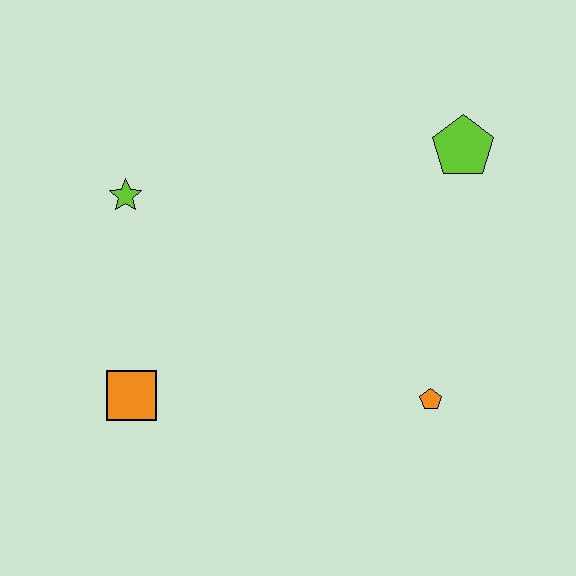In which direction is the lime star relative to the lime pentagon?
The lime star is to the left of the lime pentagon.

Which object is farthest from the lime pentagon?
The orange square is farthest from the lime pentagon.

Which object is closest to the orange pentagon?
The lime pentagon is closest to the orange pentagon.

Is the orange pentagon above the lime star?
No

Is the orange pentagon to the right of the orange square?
Yes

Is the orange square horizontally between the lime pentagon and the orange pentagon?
No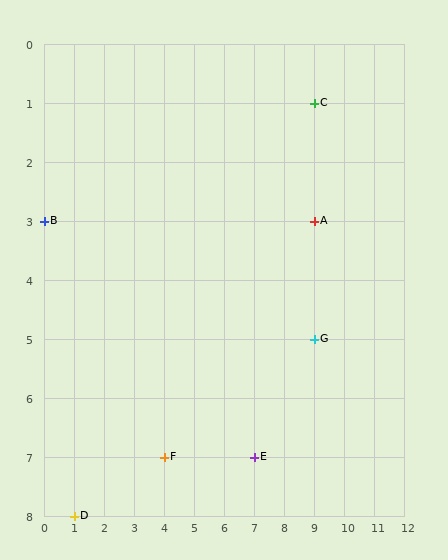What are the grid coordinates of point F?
Point F is at grid coordinates (4, 7).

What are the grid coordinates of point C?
Point C is at grid coordinates (9, 1).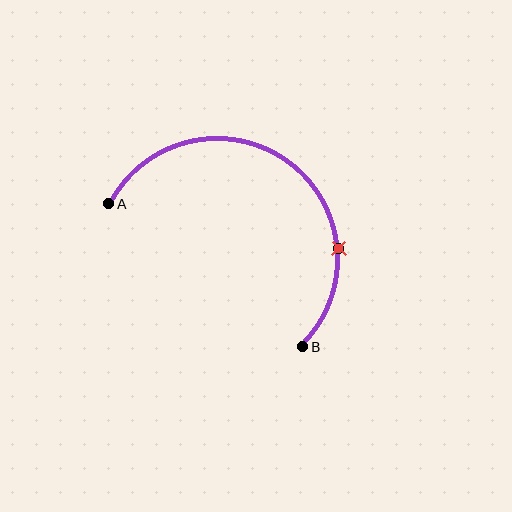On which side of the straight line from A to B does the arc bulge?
The arc bulges above and to the right of the straight line connecting A and B.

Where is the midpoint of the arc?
The arc midpoint is the point on the curve farthest from the straight line joining A and B. It sits above and to the right of that line.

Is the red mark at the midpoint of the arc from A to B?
No. The red mark lies on the arc but is closer to endpoint B. The arc midpoint would be at the point on the curve equidistant along the arc from both A and B.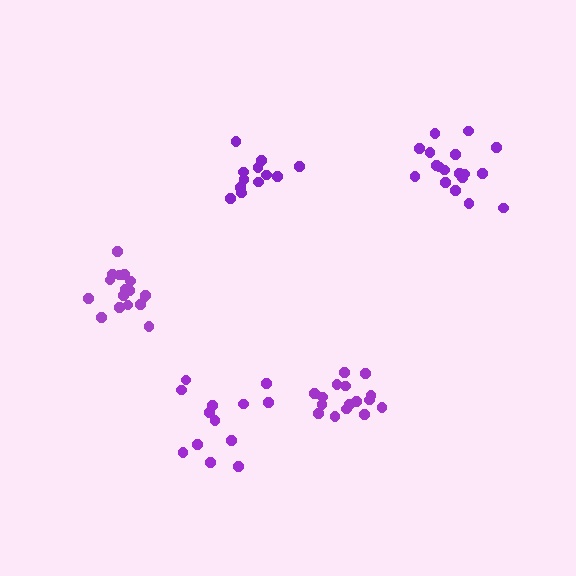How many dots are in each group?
Group 1: 16 dots, Group 2: 18 dots, Group 3: 12 dots, Group 4: 13 dots, Group 5: 17 dots (76 total).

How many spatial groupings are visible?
There are 5 spatial groupings.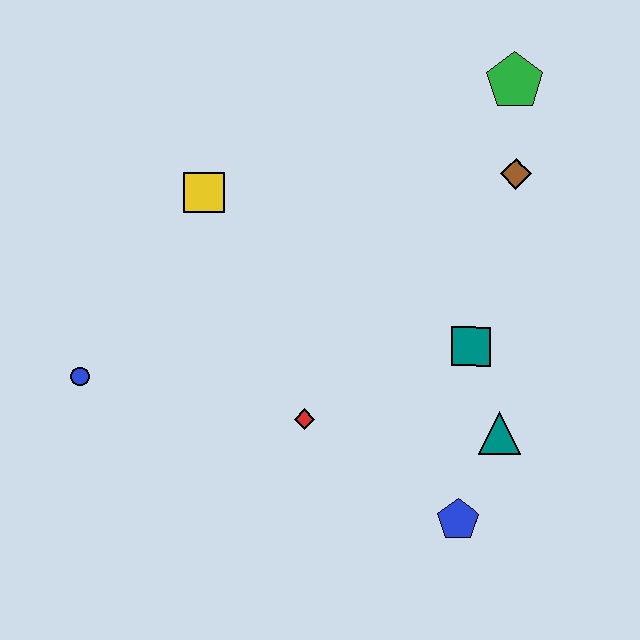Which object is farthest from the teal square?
The blue circle is farthest from the teal square.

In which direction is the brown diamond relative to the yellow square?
The brown diamond is to the right of the yellow square.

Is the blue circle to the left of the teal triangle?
Yes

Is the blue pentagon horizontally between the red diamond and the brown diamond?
Yes